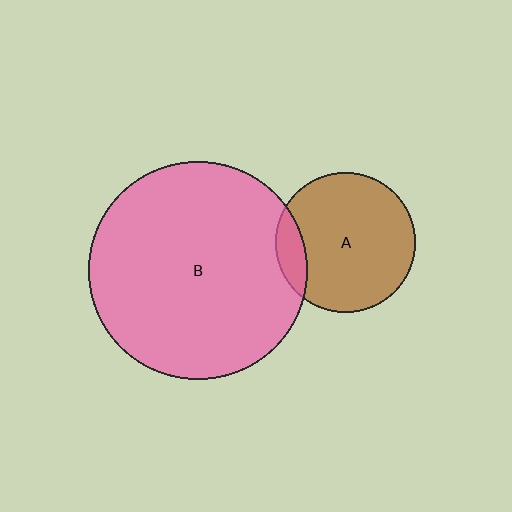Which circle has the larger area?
Circle B (pink).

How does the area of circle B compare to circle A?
Approximately 2.4 times.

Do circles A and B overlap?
Yes.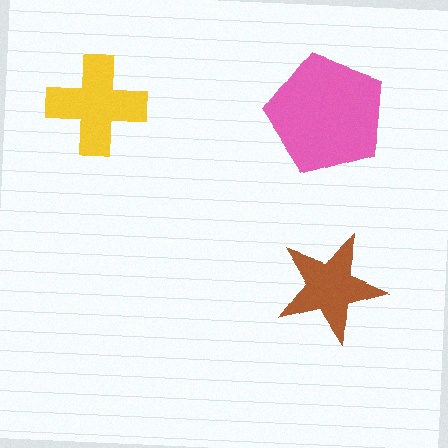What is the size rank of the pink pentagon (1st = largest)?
1st.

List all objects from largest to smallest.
The pink pentagon, the yellow cross, the brown star.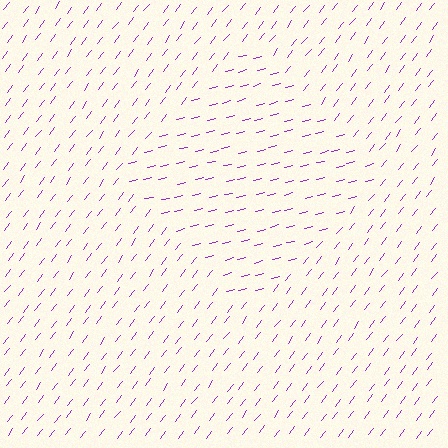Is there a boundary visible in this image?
Yes, there is a texture boundary formed by a change in line orientation.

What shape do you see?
I see a diamond.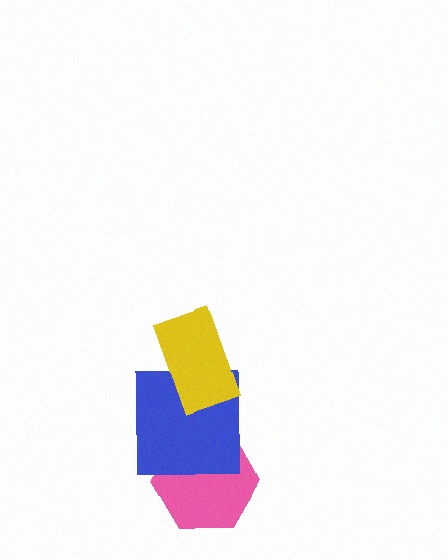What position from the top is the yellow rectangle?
The yellow rectangle is 1st from the top.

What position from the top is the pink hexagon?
The pink hexagon is 3rd from the top.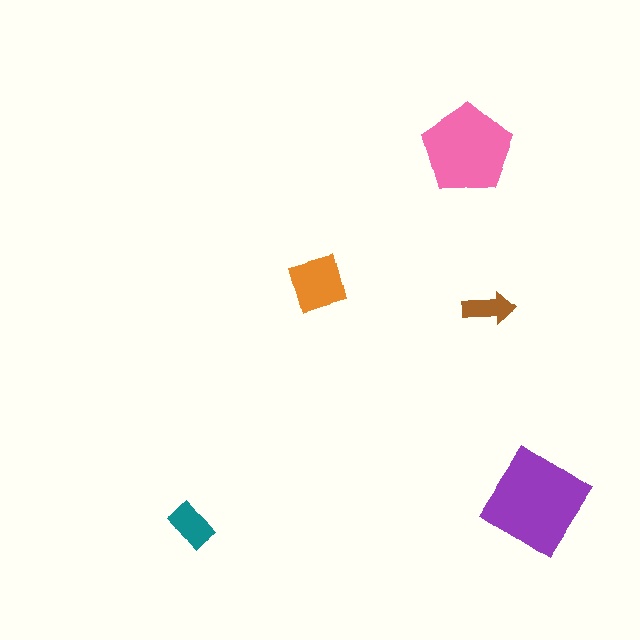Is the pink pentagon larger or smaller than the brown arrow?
Larger.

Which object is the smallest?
The brown arrow.